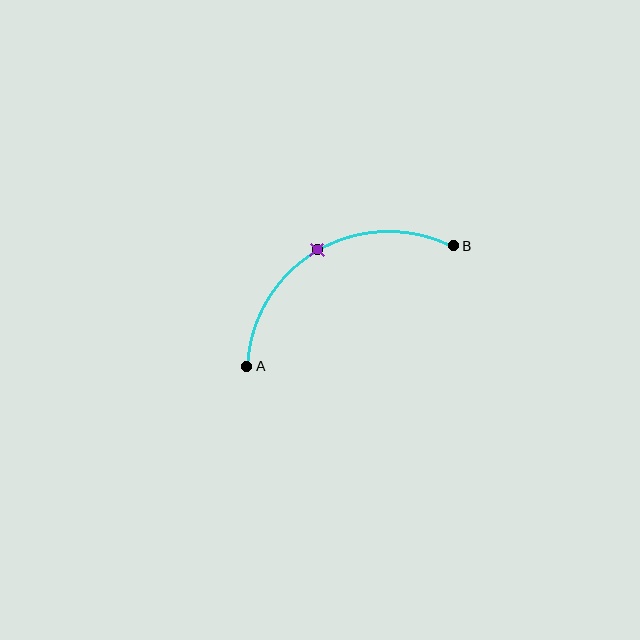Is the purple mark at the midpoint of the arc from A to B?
Yes. The purple mark lies on the arc at equal arc-length from both A and B — it is the arc midpoint.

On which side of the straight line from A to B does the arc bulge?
The arc bulges above the straight line connecting A and B.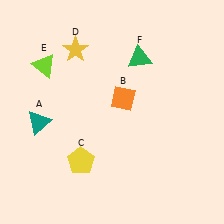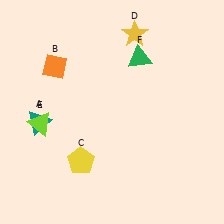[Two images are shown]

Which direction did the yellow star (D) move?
The yellow star (D) moved right.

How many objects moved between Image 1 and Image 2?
3 objects moved between the two images.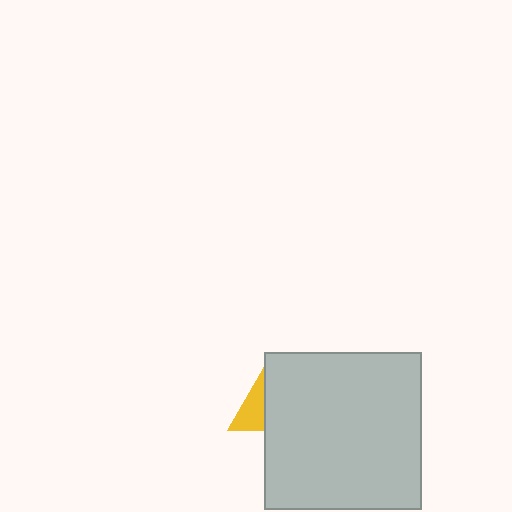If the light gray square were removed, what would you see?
You would see the complete yellow triangle.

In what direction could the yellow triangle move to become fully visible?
The yellow triangle could move left. That would shift it out from behind the light gray square entirely.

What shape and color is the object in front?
The object in front is a light gray square.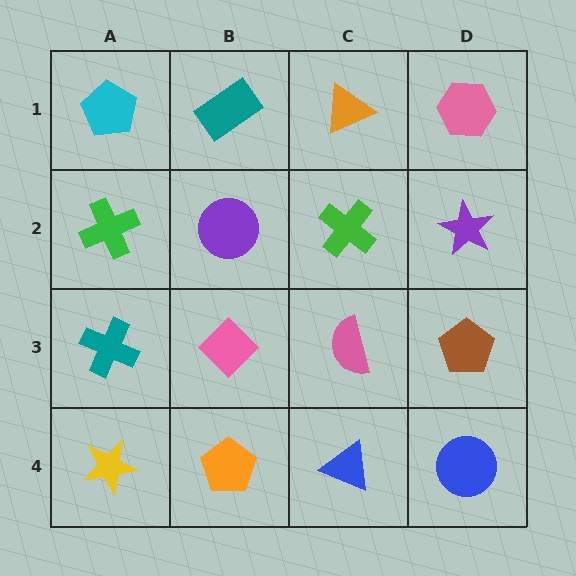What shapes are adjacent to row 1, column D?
A purple star (row 2, column D), an orange triangle (row 1, column C).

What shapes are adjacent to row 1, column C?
A green cross (row 2, column C), a teal rectangle (row 1, column B), a pink hexagon (row 1, column D).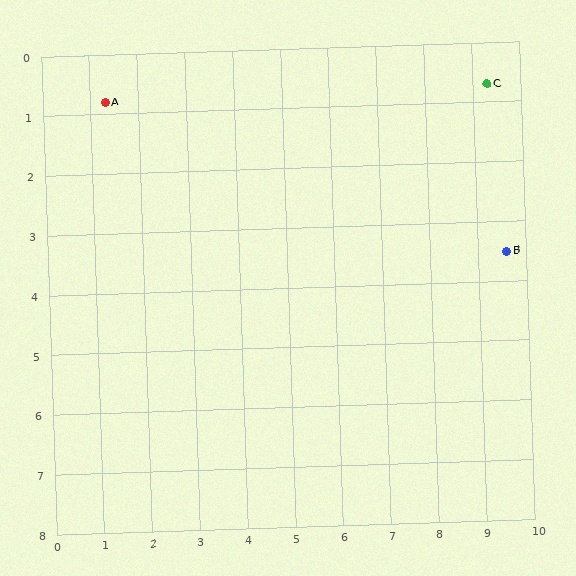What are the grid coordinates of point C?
Point C is at approximately (9.3, 0.7).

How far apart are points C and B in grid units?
Points C and B are about 2.8 grid units apart.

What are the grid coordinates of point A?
Point A is at approximately (1.3, 0.8).